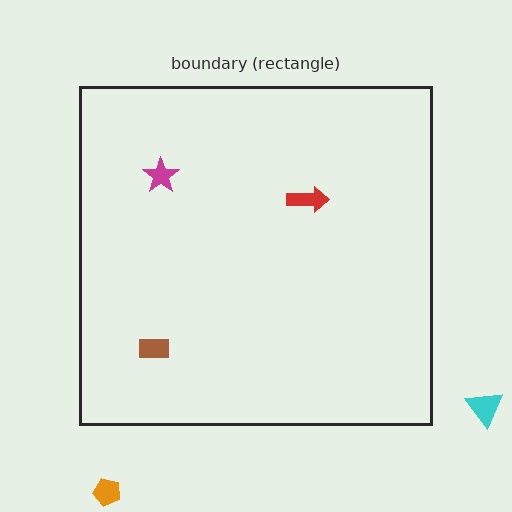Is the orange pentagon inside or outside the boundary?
Outside.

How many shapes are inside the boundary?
3 inside, 2 outside.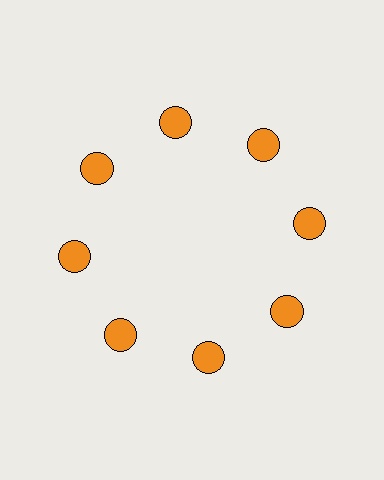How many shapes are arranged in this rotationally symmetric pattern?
There are 8 shapes, arranged in 8 groups of 1.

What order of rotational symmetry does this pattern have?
This pattern has 8-fold rotational symmetry.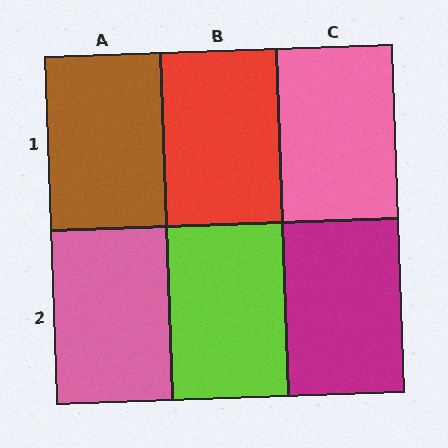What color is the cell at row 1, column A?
Brown.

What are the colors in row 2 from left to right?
Pink, lime, magenta.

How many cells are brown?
1 cell is brown.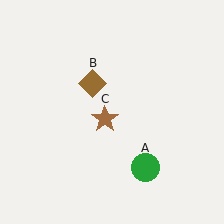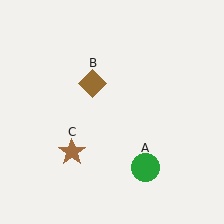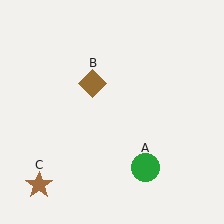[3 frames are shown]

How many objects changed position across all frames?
1 object changed position: brown star (object C).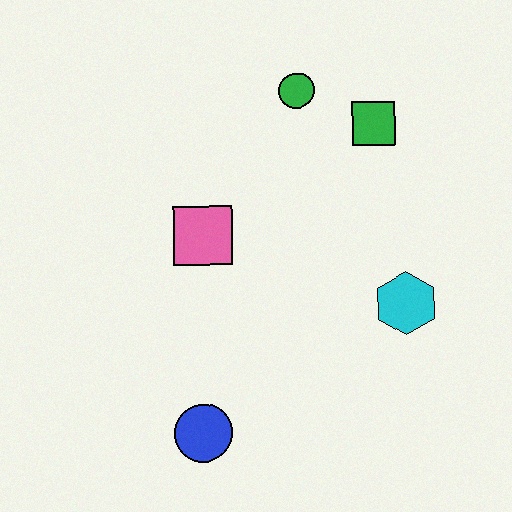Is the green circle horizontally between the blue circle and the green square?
Yes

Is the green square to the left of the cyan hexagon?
Yes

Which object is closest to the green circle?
The green square is closest to the green circle.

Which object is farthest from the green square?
The blue circle is farthest from the green square.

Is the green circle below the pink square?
No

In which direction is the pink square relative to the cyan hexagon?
The pink square is to the left of the cyan hexagon.